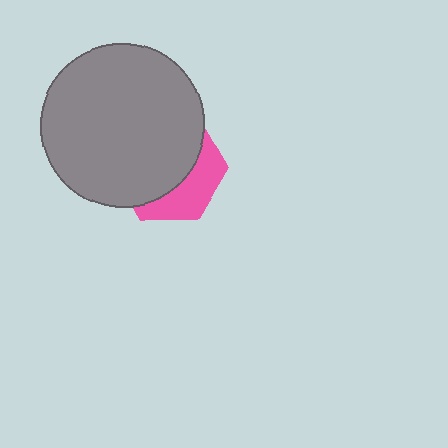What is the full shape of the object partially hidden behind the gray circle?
The partially hidden object is a pink hexagon.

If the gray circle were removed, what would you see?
You would see the complete pink hexagon.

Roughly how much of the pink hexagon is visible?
A small part of it is visible (roughly 35%).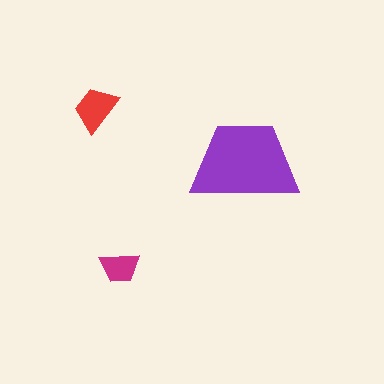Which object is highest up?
The red trapezoid is topmost.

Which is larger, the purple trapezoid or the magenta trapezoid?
The purple one.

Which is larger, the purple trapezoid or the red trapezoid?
The purple one.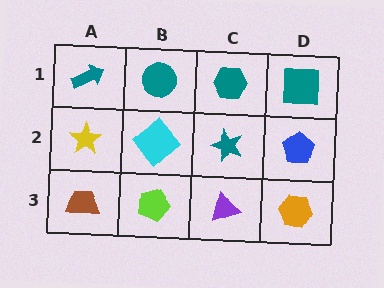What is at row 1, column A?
A teal arrow.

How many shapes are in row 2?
4 shapes.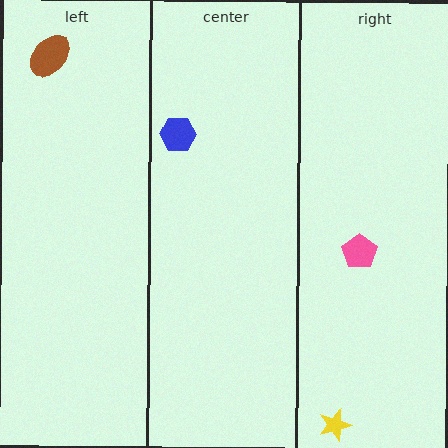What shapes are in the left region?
The brown ellipse.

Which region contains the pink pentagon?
The right region.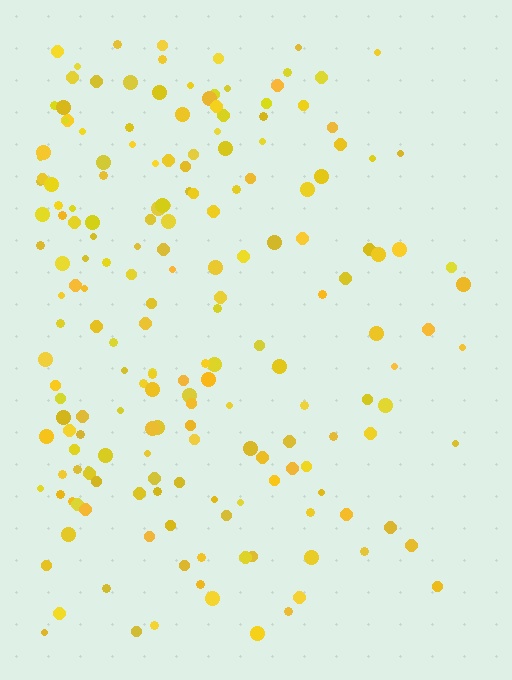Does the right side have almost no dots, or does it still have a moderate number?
Still a moderate number, just noticeably fewer than the left.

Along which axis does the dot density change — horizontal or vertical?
Horizontal.